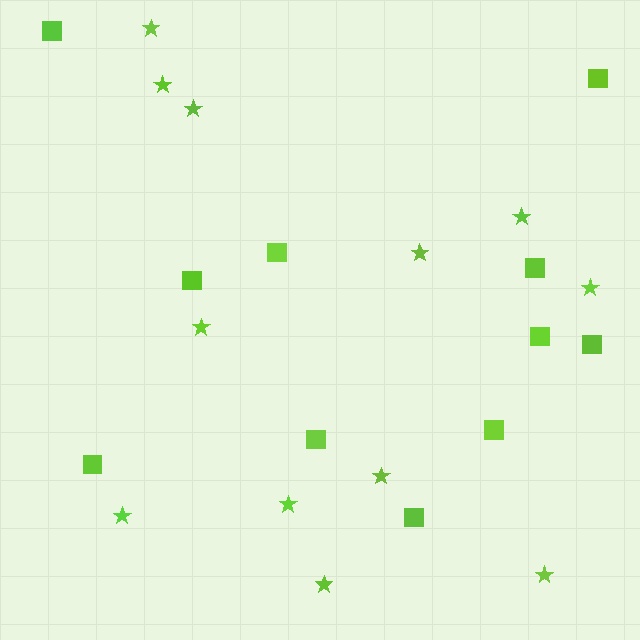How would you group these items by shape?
There are 2 groups: one group of stars (12) and one group of squares (11).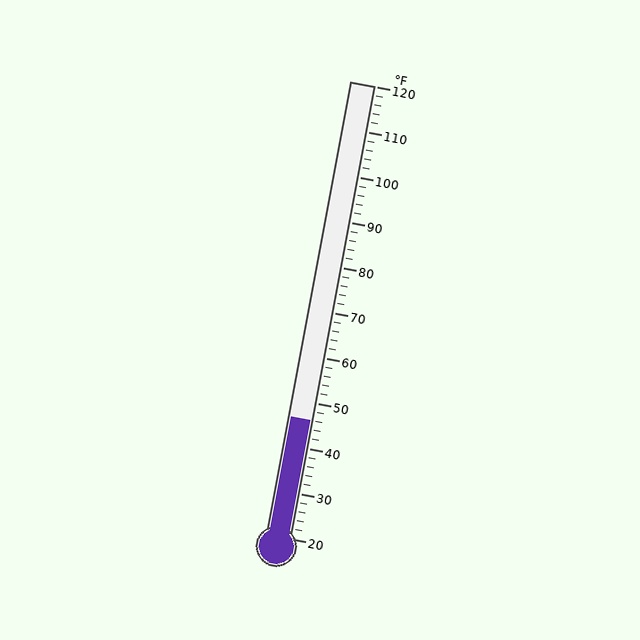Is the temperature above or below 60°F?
The temperature is below 60°F.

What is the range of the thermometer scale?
The thermometer scale ranges from 20°F to 120°F.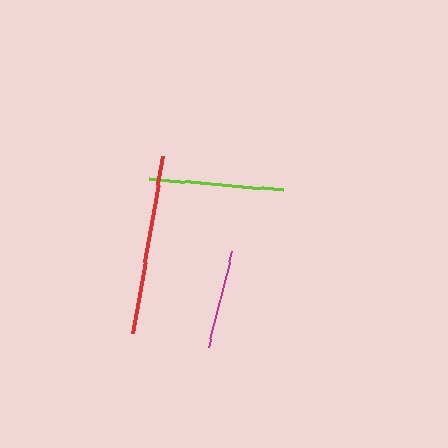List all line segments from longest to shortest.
From longest to shortest: red, lime, magenta.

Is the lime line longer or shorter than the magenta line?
The lime line is longer than the magenta line.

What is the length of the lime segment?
The lime segment is approximately 134 pixels long.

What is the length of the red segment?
The red segment is approximately 180 pixels long.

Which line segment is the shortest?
The magenta line is the shortest at approximately 100 pixels.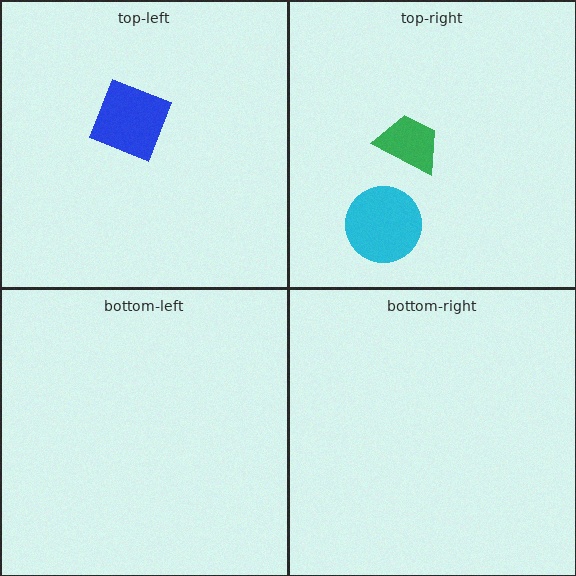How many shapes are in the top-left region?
1.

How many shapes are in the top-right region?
2.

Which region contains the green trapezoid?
The top-right region.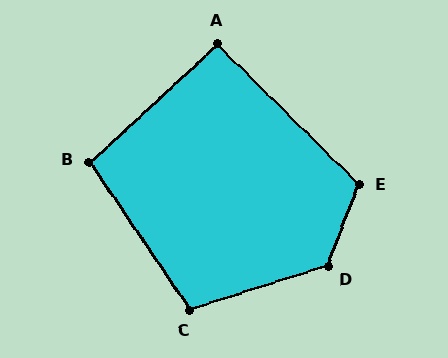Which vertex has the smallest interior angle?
A, at approximately 92 degrees.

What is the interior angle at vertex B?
Approximately 99 degrees (obtuse).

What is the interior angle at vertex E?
Approximately 113 degrees (obtuse).